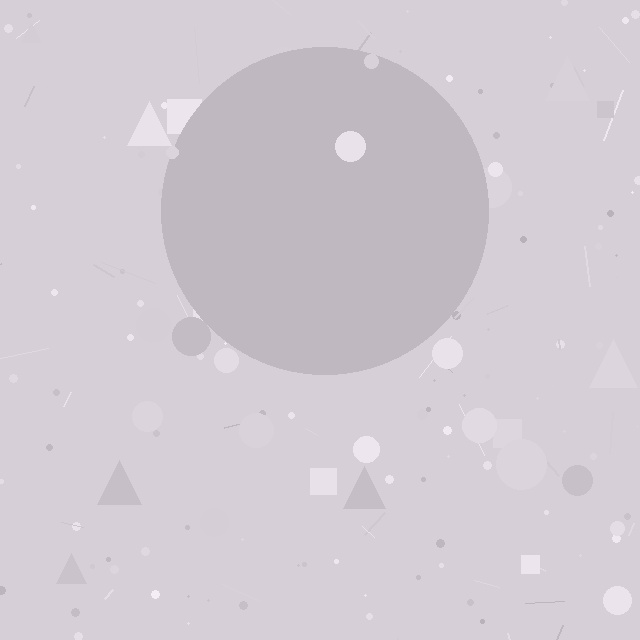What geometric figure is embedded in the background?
A circle is embedded in the background.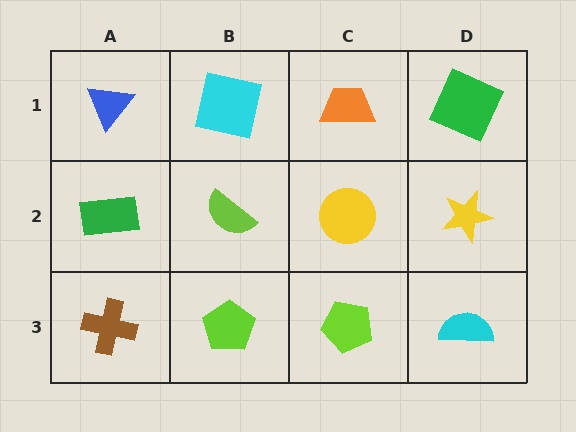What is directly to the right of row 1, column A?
A cyan square.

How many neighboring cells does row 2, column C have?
4.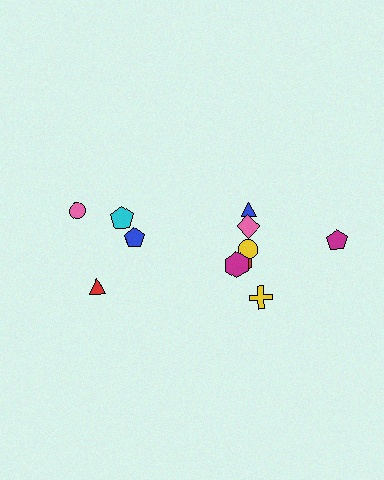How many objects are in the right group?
There are 7 objects.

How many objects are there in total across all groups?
There are 11 objects.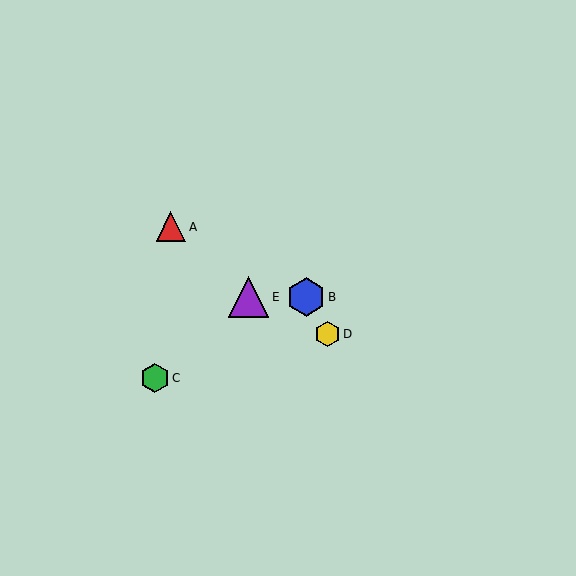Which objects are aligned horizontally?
Objects B, E are aligned horizontally.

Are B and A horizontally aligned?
No, B is at y≈297 and A is at y≈227.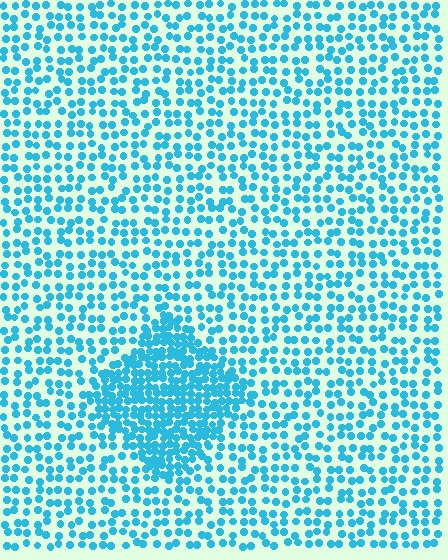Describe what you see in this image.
The image contains small cyan elements arranged at two different densities. A diamond-shaped region is visible where the elements are more densely packed than the surrounding area.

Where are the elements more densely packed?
The elements are more densely packed inside the diamond boundary.